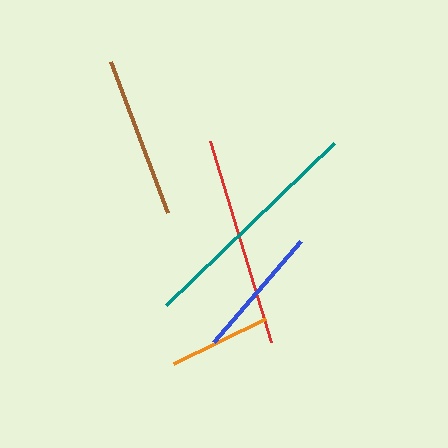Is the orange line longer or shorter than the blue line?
The blue line is longer than the orange line.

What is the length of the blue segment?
The blue segment is approximately 133 pixels long.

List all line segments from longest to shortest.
From longest to shortest: teal, red, brown, blue, orange.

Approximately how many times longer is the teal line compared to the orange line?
The teal line is approximately 2.3 times the length of the orange line.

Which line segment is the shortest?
The orange line is the shortest at approximately 103 pixels.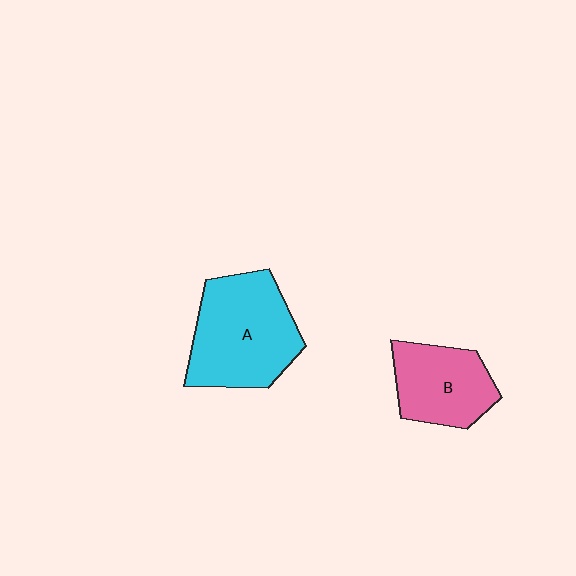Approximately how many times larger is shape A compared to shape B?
Approximately 1.5 times.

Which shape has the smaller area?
Shape B (pink).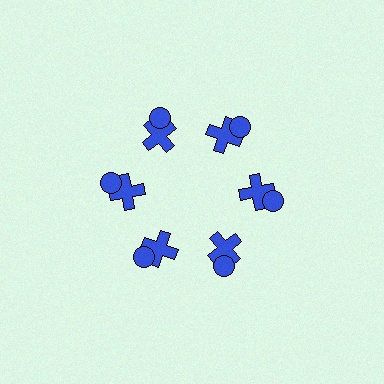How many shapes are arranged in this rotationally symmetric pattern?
There are 12 shapes, arranged in 6 groups of 2.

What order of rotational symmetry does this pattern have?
This pattern has 6-fold rotational symmetry.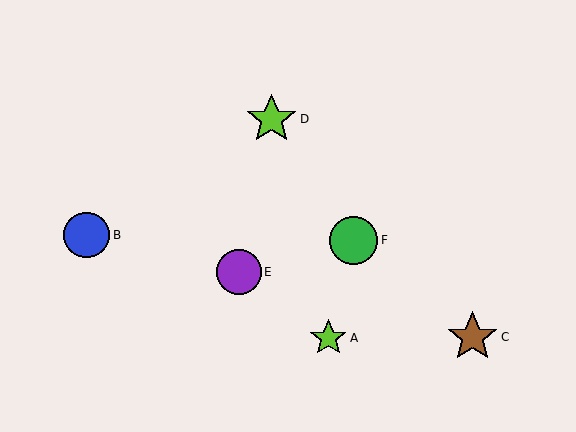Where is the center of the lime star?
The center of the lime star is at (328, 338).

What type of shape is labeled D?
Shape D is a lime star.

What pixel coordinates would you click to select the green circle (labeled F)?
Click at (354, 240) to select the green circle F.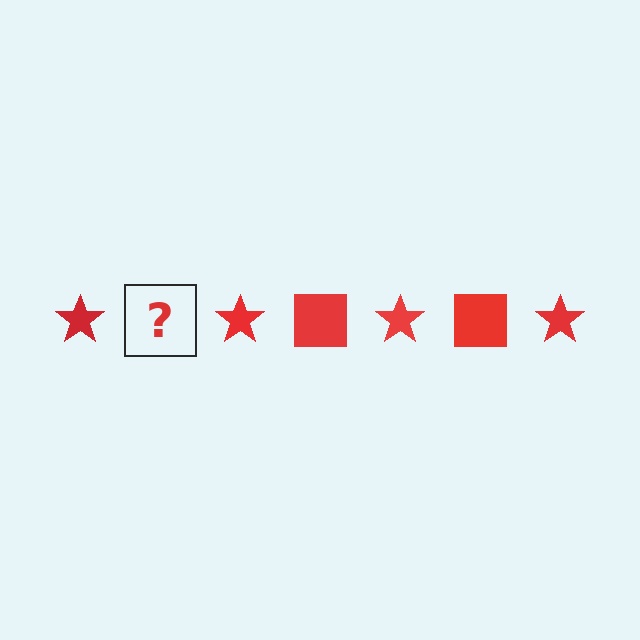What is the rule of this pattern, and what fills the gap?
The rule is that the pattern cycles through star, square shapes in red. The gap should be filled with a red square.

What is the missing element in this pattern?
The missing element is a red square.